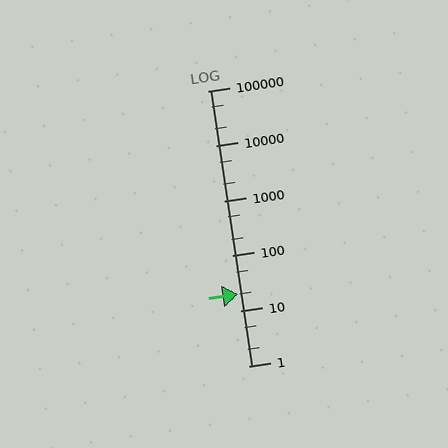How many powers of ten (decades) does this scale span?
The scale spans 5 decades, from 1 to 100000.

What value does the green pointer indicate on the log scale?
The pointer indicates approximately 20.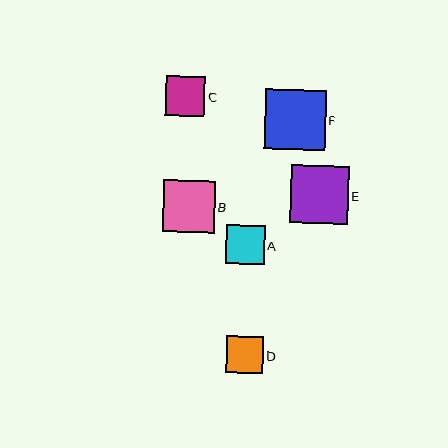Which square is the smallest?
Square D is the smallest with a size of approximately 37 pixels.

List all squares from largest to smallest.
From largest to smallest: F, E, B, C, A, D.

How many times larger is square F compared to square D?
Square F is approximately 1.6 times the size of square D.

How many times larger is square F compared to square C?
Square F is approximately 1.5 times the size of square C.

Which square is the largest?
Square F is the largest with a size of approximately 60 pixels.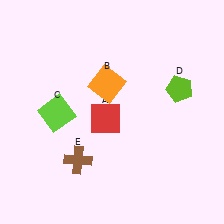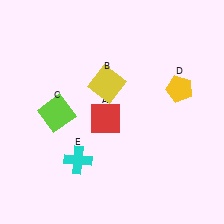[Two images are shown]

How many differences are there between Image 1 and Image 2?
There are 3 differences between the two images.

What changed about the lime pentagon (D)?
In Image 1, D is lime. In Image 2, it changed to yellow.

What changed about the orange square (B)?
In Image 1, B is orange. In Image 2, it changed to yellow.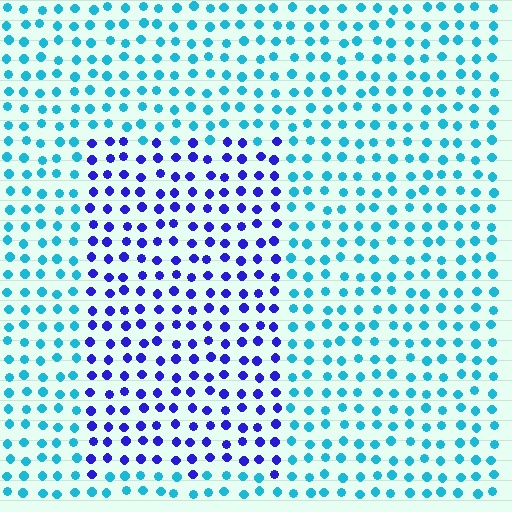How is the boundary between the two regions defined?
The boundary is defined purely by a slight shift in hue (about 56 degrees). Spacing, size, and orientation are identical on both sides.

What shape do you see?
I see a rectangle.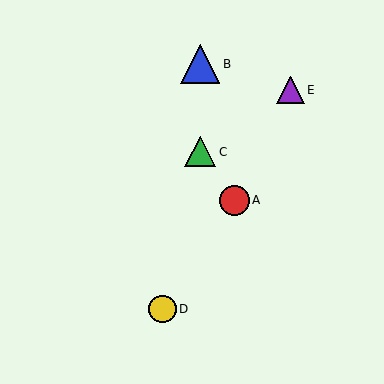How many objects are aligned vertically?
2 objects (B, C) are aligned vertically.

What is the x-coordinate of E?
Object E is at x≈291.